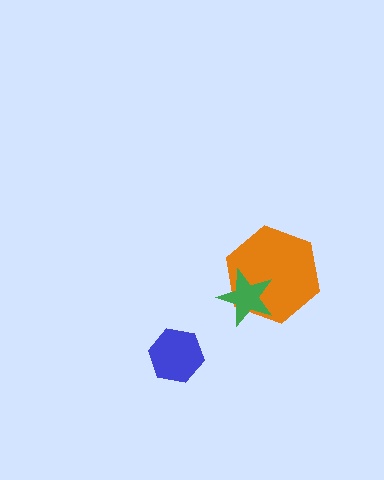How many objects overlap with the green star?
1 object overlaps with the green star.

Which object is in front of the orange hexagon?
The green star is in front of the orange hexagon.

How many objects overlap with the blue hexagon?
0 objects overlap with the blue hexagon.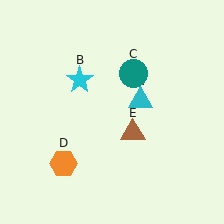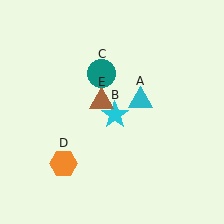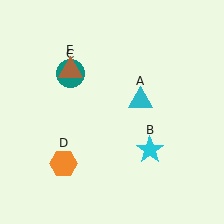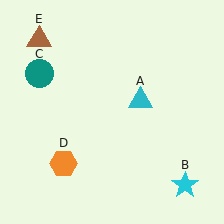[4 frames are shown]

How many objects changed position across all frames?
3 objects changed position: cyan star (object B), teal circle (object C), brown triangle (object E).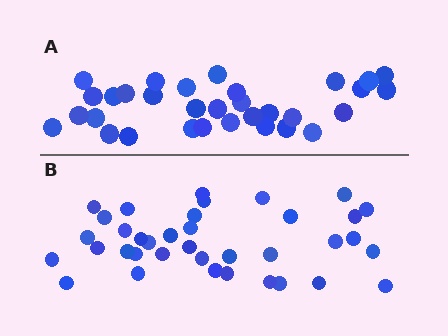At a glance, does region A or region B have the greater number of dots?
Region B (the bottom region) has more dots.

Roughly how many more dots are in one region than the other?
Region B has about 5 more dots than region A.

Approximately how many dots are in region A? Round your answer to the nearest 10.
About 30 dots. (The exact count is 32, which rounds to 30.)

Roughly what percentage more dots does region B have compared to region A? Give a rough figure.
About 15% more.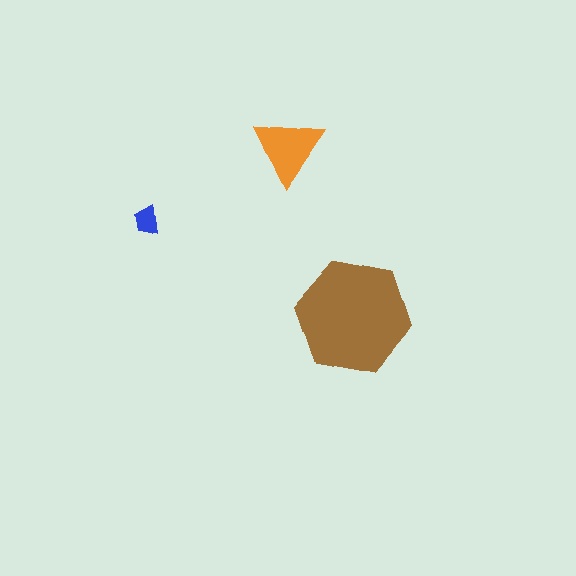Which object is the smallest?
The blue trapezoid.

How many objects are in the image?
There are 3 objects in the image.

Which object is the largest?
The brown hexagon.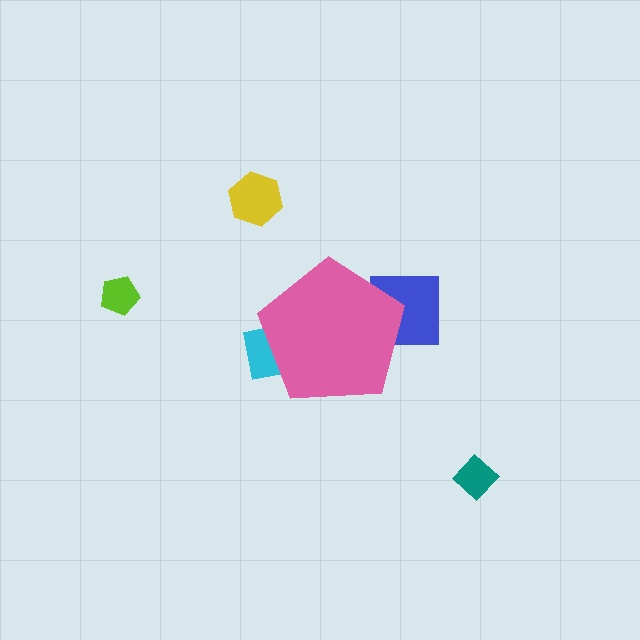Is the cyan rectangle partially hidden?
Yes, the cyan rectangle is partially hidden behind the pink pentagon.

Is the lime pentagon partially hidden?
No, the lime pentagon is fully visible.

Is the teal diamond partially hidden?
No, the teal diamond is fully visible.